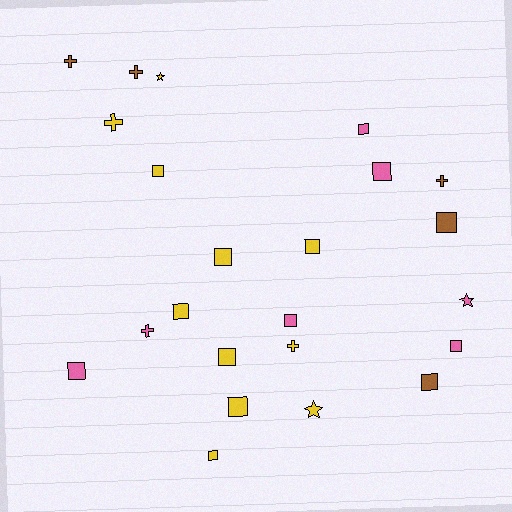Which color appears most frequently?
Yellow, with 11 objects.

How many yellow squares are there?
There are 7 yellow squares.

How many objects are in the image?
There are 23 objects.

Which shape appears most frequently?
Square, with 14 objects.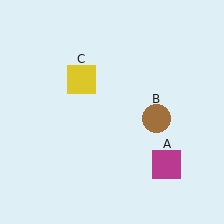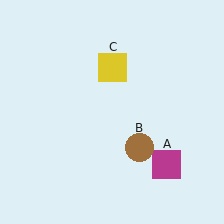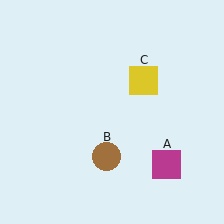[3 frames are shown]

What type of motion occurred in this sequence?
The brown circle (object B), yellow square (object C) rotated clockwise around the center of the scene.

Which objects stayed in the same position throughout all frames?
Magenta square (object A) remained stationary.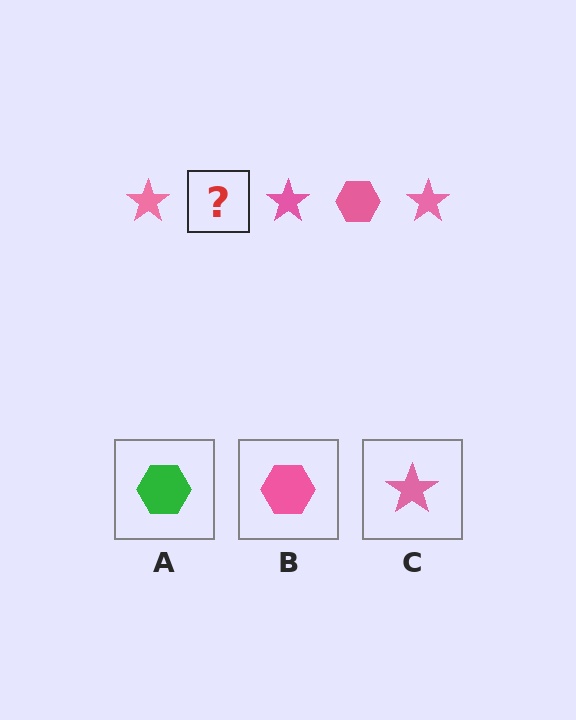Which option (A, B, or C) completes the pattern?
B.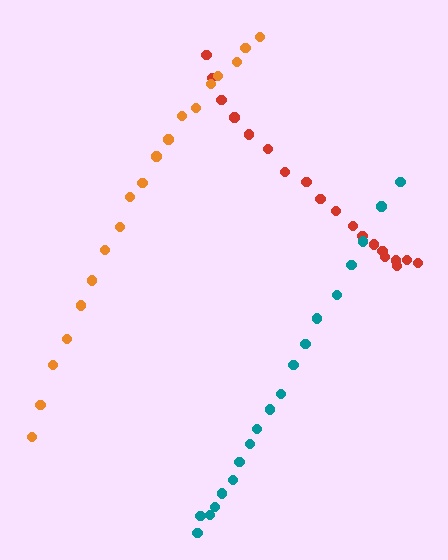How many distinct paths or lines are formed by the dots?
There are 3 distinct paths.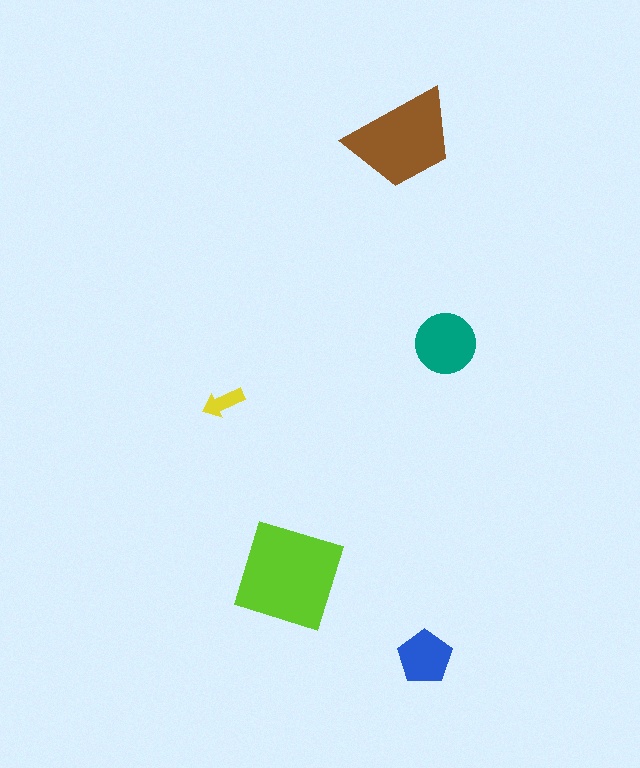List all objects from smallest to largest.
The yellow arrow, the blue pentagon, the teal circle, the brown trapezoid, the lime square.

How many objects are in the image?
There are 5 objects in the image.